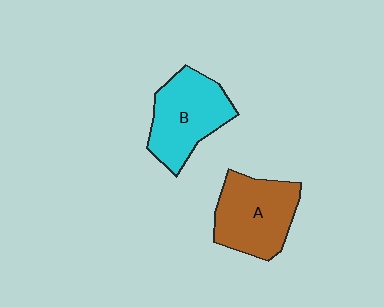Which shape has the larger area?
Shape A (brown).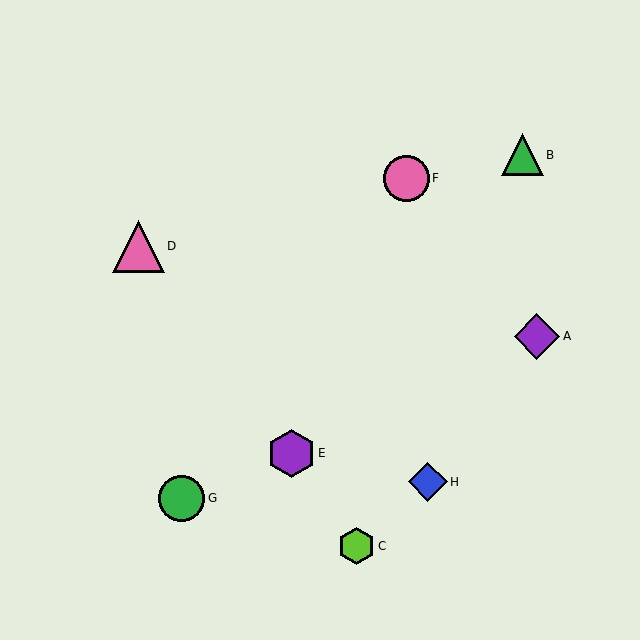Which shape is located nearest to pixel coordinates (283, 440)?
The purple hexagon (labeled E) at (291, 453) is nearest to that location.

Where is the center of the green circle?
The center of the green circle is at (182, 498).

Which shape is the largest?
The pink triangle (labeled D) is the largest.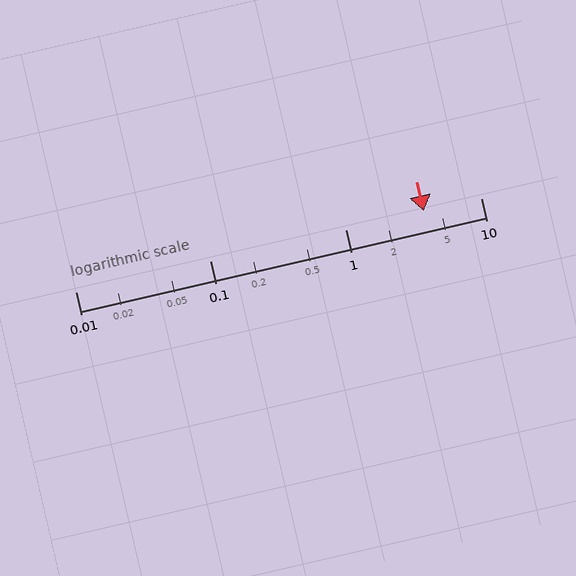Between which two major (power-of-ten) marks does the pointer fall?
The pointer is between 1 and 10.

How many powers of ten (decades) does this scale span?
The scale spans 3 decades, from 0.01 to 10.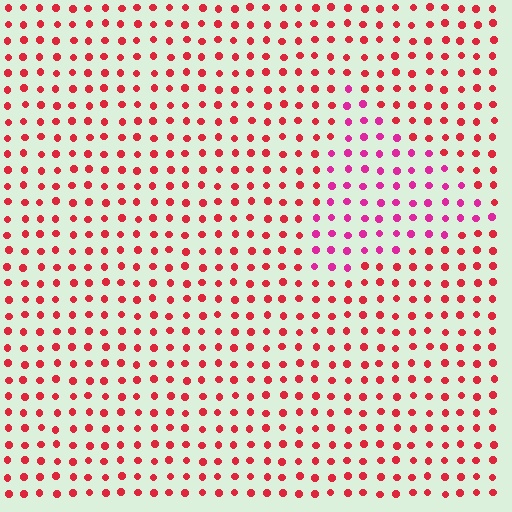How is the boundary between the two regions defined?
The boundary is defined purely by a slight shift in hue (about 33 degrees). Spacing, size, and orientation are identical on both sides.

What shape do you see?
I see a triangle.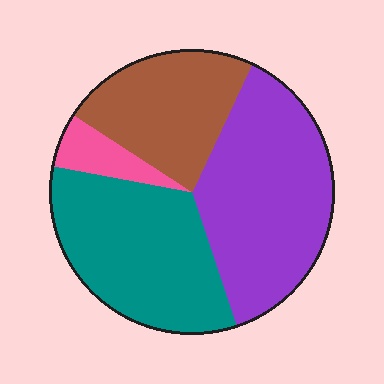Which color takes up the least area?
Pink, at roughly 5%.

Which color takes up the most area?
Purple, at roughly 40%.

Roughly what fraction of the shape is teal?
Teal covers about 35% of the shape.